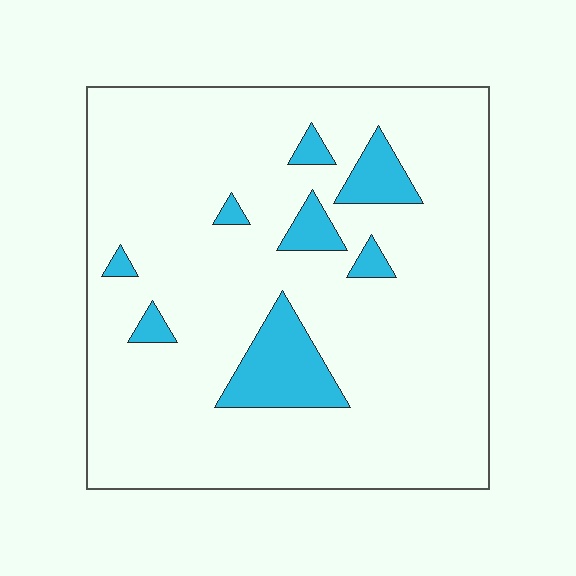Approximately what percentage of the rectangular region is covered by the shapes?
Approximately 10%.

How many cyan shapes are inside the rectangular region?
8.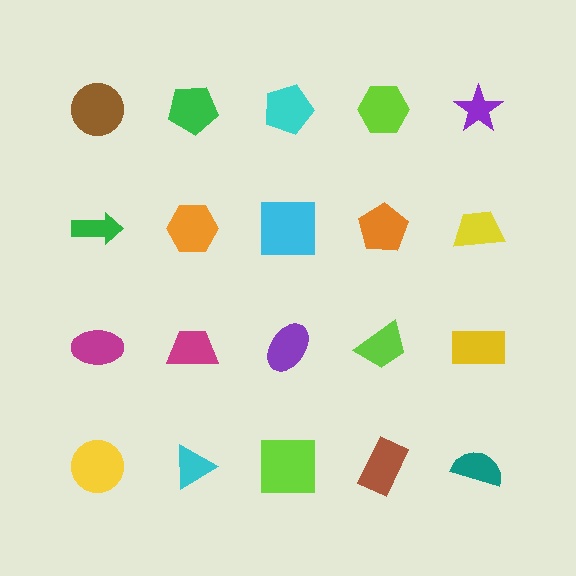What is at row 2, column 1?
A green arrow.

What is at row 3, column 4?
A lime trapezoid.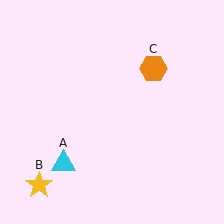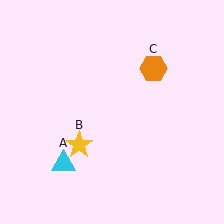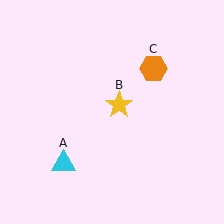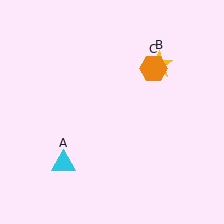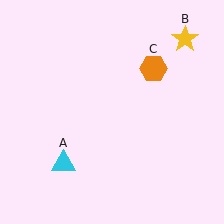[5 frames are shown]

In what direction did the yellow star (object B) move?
The yellow star (object B) moved up and to the right.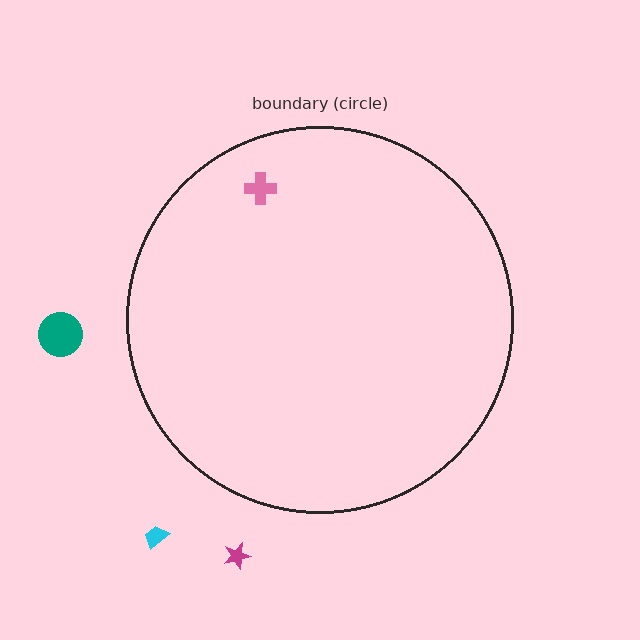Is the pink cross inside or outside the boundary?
Inside.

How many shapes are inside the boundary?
1 inside, 3 outside.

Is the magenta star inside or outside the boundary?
Outside.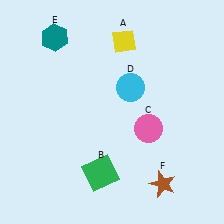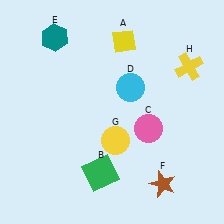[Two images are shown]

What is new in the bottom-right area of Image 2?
A yellow circle (G) was added in the bottom-right area of Image 2.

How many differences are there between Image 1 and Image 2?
There are 2 differences between the two images.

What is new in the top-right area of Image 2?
A yellow cross (H) was added in the top-right area of Image 2.